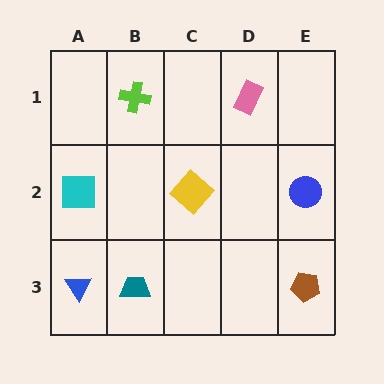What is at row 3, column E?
A brown pentagon.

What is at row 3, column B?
A teal trapezoid.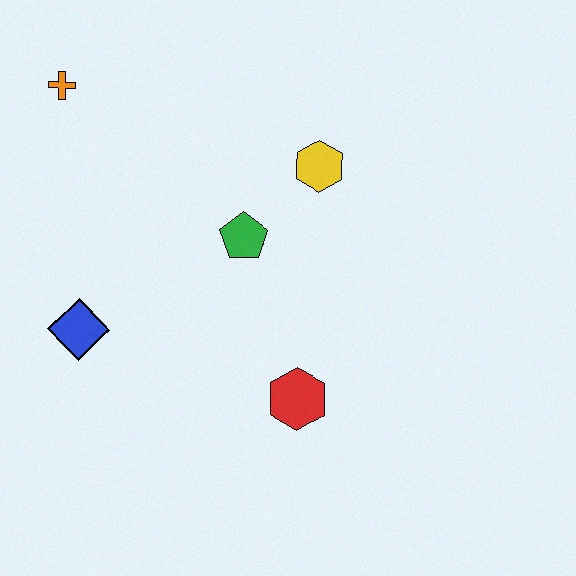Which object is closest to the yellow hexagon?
The green pentagon is closest to the yellow hexagon.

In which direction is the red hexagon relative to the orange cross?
The red hexagon is below the orange cross.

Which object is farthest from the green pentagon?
The orange cross is farthest from the green pentagon.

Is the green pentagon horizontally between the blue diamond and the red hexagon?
Yes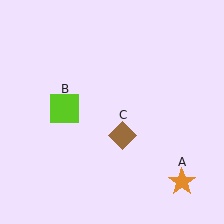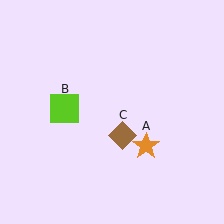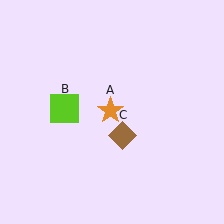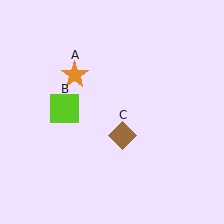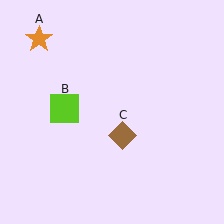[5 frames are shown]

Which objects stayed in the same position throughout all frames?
Lime square (object B) and brown diamond (object C) remained stationary.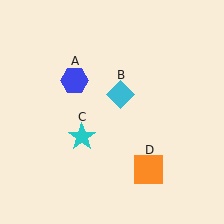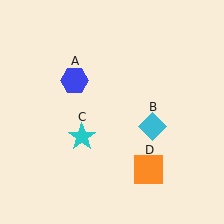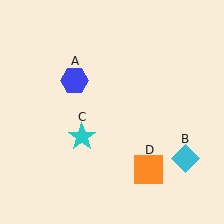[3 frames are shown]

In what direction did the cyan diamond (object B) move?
The cyan diamond (object B) moved down and to the right.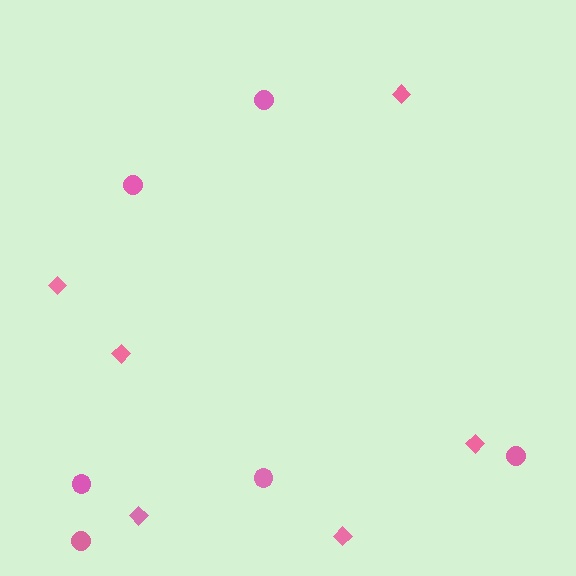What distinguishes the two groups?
There are 2 groups: one group of circles (6) and one group of diamonds (6).